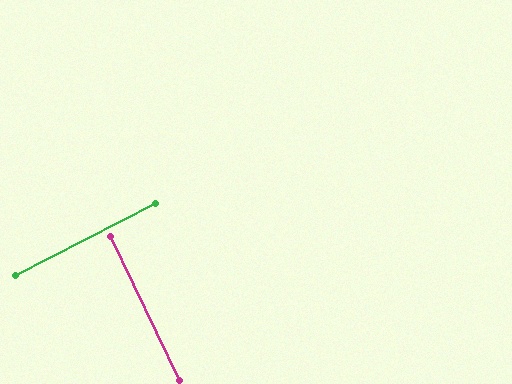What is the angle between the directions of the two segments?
Approximately 88 degrees.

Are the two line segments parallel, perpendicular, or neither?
Perpendicular — they meet at approximately 88°.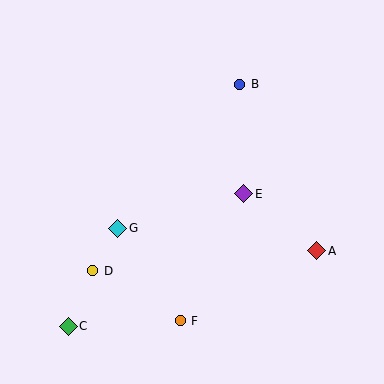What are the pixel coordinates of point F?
Point F is at (180, 321).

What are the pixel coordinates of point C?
Point C is at (68, 326).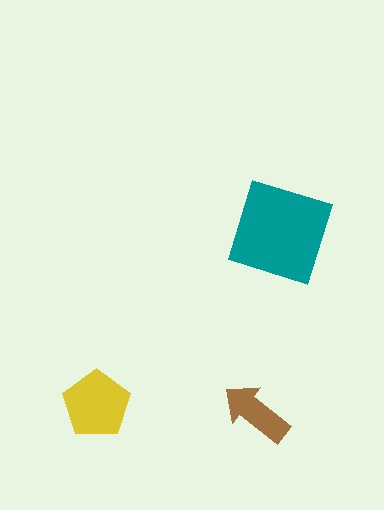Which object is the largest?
The teal square.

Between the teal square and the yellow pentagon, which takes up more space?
The teal square.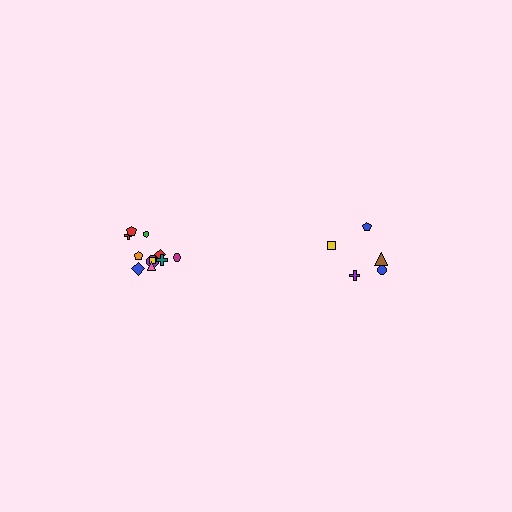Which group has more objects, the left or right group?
The left group.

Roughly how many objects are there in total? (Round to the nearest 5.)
Roughly 15 objects in total.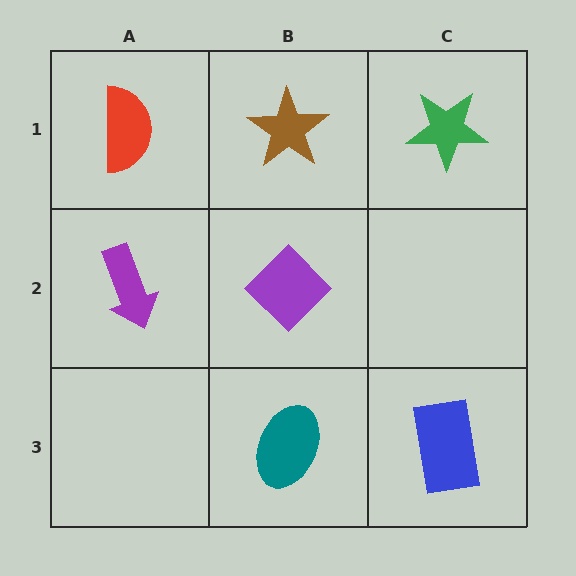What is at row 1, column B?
A brown star.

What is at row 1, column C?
A green star.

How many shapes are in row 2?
2 shapes.